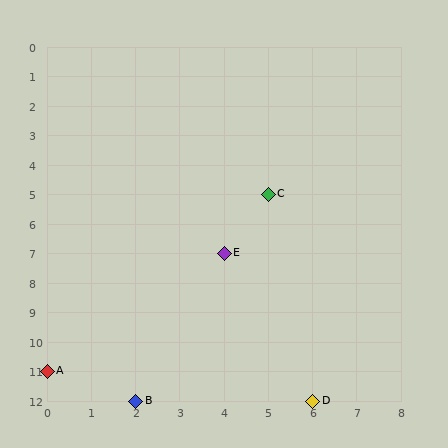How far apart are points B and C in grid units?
Points B and C are 3 columns and 7 rows apart (about 7.6 grid units diagonally).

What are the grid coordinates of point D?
Point D is at grid coordinates (6, 12).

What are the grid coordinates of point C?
Point C is at grid coordinates (5, 5).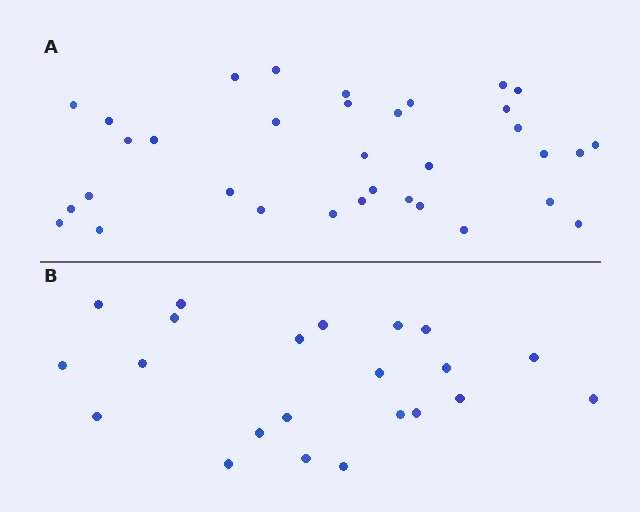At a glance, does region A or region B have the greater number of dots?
Region A (the top region) has more dots.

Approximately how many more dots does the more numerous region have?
Region A has roughly 12 or so more dots than region B.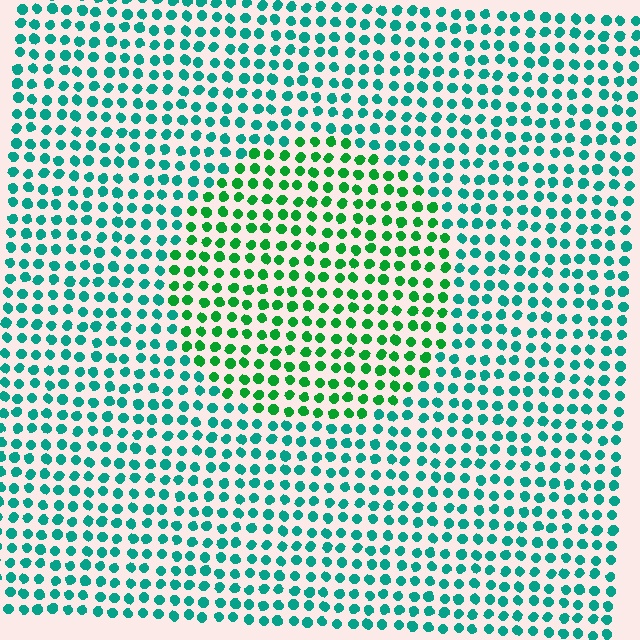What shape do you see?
I see a circle.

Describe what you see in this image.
The image is filled with small teal elements in a uniform arrangement. A circle-shaped region is visible where the elements are tinted to a slightly different hue, forming a subtle color boundary.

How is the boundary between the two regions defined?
The boundary is defined purely by a slight shift in hue (about 37 degrees). Spacing, size, and orientation are identical on both sides.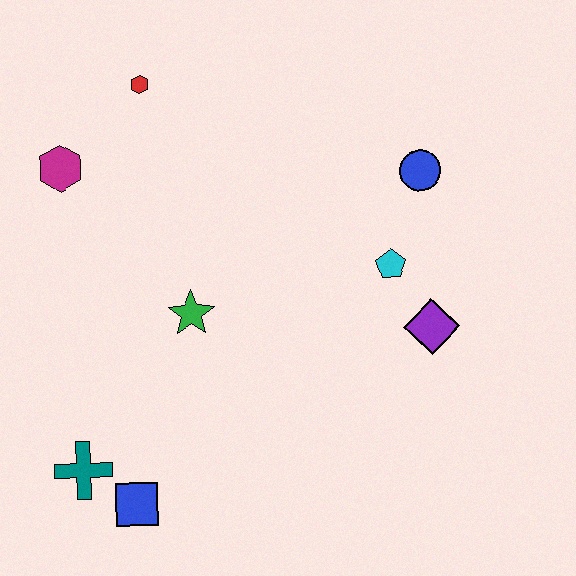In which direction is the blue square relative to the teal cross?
The blue square is to the right of the teal cross.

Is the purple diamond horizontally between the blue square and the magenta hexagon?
No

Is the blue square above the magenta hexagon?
No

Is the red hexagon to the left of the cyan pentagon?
Yes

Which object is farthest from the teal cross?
The blue circle is farthest from the teal cross.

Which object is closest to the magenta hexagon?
The red hexagon is closest to the magenta hexagon.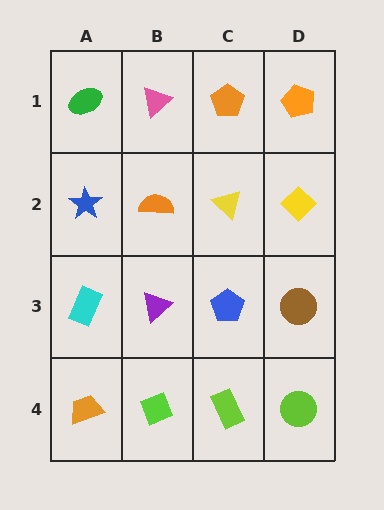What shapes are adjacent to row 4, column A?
A cyan rectangle (row 3, column A), a lime diamond (row 4, column B).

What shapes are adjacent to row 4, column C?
A blue pentagon (row 3, column C), a lime diamond (row 4, column B), a lime circle (row 4, column D).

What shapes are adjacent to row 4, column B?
A purple triangle (row 3, column B), an orange trapezoid (row 4, column A), a lime rectangle (row 4, column C).